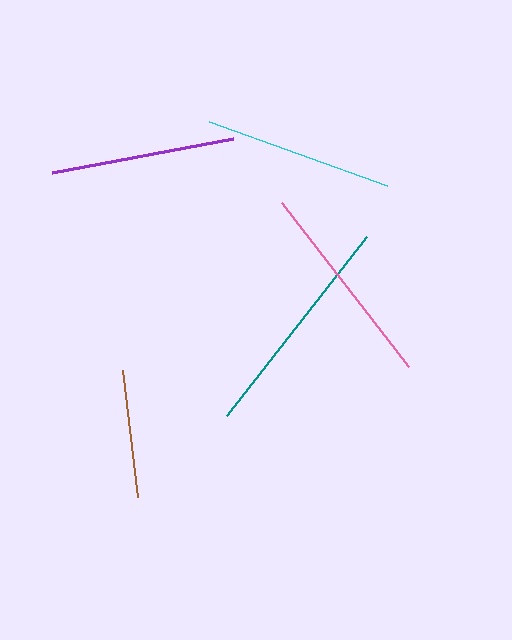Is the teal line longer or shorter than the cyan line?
The teal line is longer than the cyan line.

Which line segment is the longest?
The teal line is the longest at approximately 227 pixels.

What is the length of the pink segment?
The pink segment is approximately 207 pixels long.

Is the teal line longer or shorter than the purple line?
The teal line is longer than the purple line.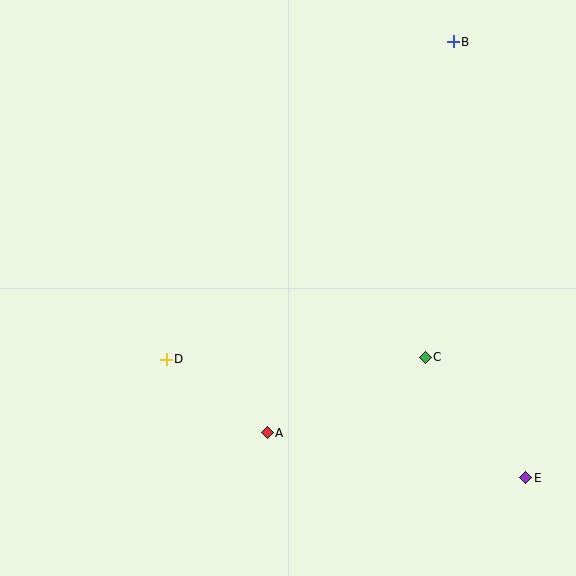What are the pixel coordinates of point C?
Point C is at (425, 357).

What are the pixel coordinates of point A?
Point A is at (267, 433).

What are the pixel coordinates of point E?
Point E is at (526, 478).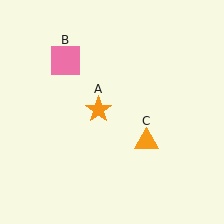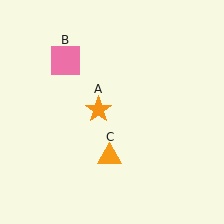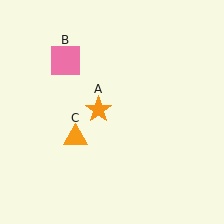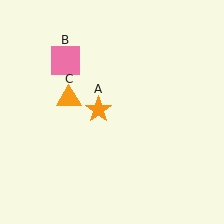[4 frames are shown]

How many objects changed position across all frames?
1 object changed position: orange triangle (object C).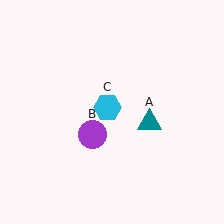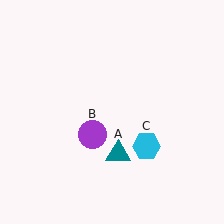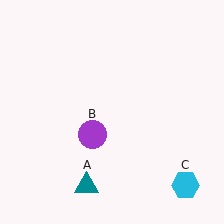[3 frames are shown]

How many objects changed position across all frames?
2 objects changed position: teal triangle (object A), cyan hexagon (object C).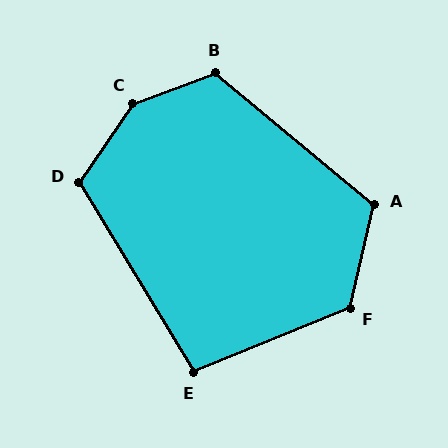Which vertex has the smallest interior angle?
E, at approximately 99 degrees.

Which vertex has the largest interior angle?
C, at approximately 145 degrees.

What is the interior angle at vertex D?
Approximately 115 degrees (obtuse).